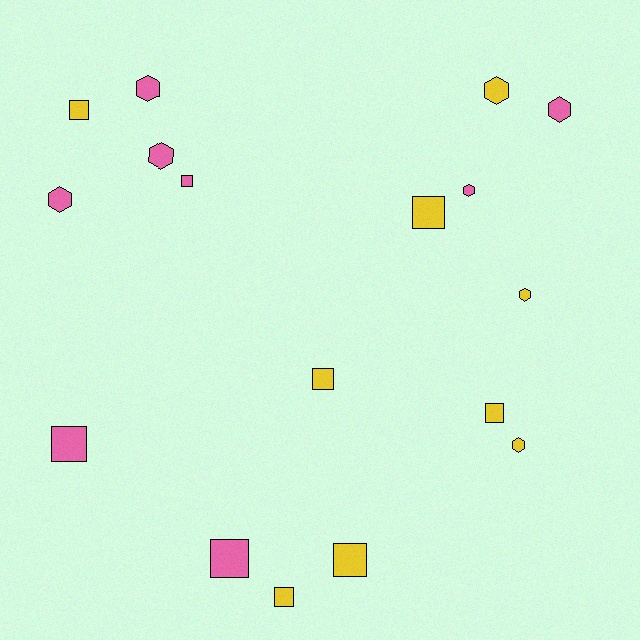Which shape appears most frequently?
Square, with 9 objects.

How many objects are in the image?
There are 17 objects.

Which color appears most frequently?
Yellow, with 9 objects.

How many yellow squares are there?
There are 6 yellow squares.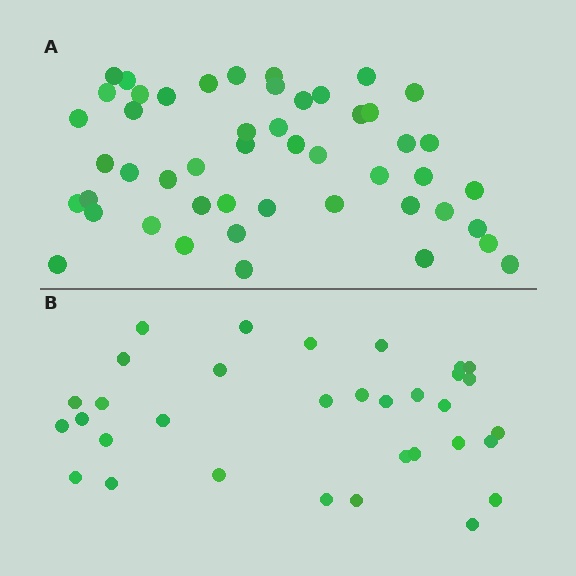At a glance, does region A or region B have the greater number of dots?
Region A (the top region) has more dots.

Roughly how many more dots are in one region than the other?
Region A has approximately 15 more dots than region B.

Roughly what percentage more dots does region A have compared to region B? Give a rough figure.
About 50% more.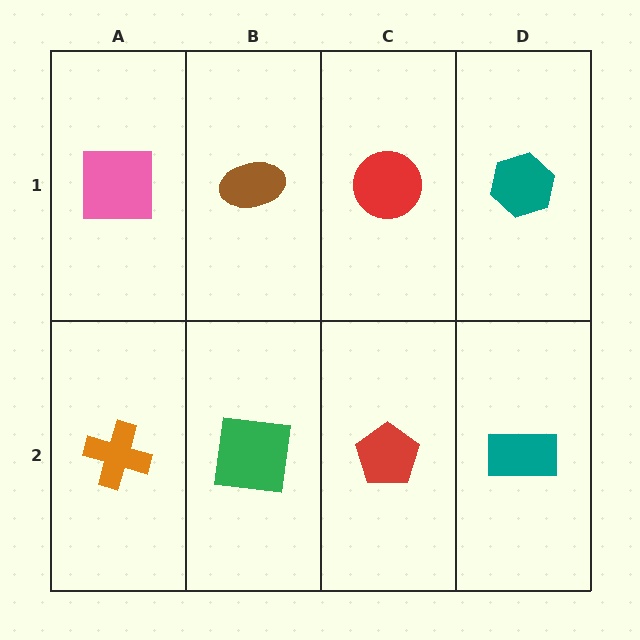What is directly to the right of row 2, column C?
A teal rectangle.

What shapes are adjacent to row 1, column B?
A green square (row 2, column B), a pink square (row 1, column A), a red circle (row 1, column C).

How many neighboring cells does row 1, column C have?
3.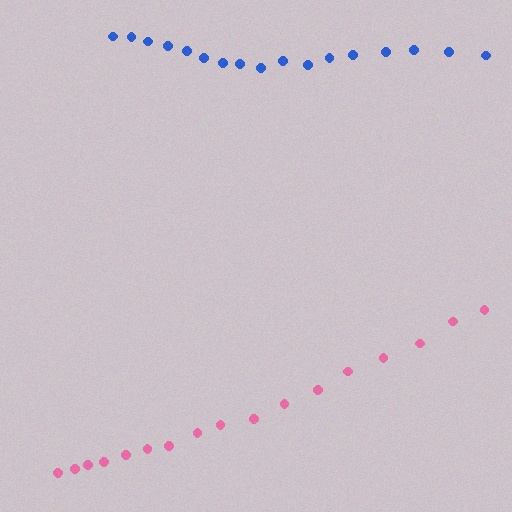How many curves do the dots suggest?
There are 2 distinct paths.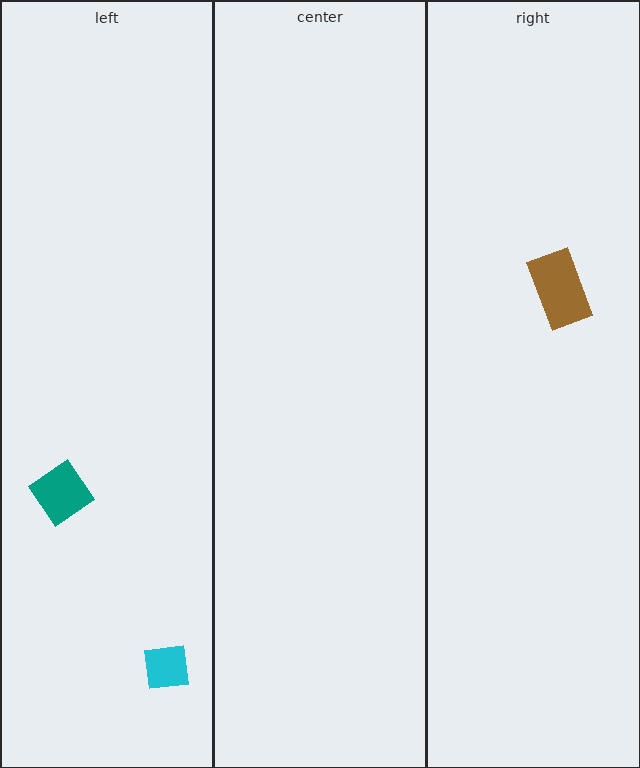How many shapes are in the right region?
1.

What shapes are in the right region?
The brown rectangle.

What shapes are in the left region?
The teal diamond, the cyan square.